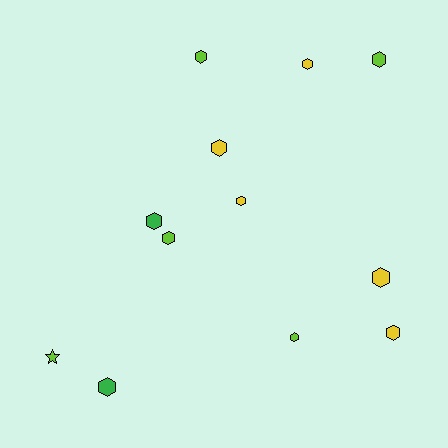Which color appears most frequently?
Yellow, with 5 objects.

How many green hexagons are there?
There are 2 green hexagons.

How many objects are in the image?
There are 12 objects.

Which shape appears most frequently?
Hexagon, with 11 objects.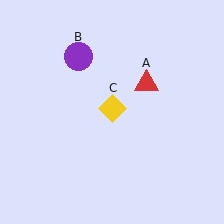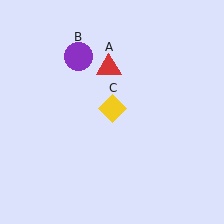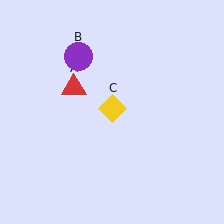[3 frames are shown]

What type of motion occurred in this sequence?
The red triangle (object A) rotated counterclockwise around the center of the scene.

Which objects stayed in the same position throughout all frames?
Purple circle (object B) and yellow diamond (object C) remained stationary.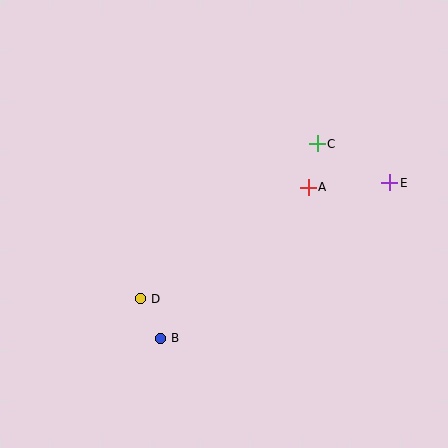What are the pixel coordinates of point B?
Point B is at (161, 338).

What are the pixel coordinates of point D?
Point D is at (141, 299).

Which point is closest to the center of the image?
Point A at (308, 187) is closest to the center.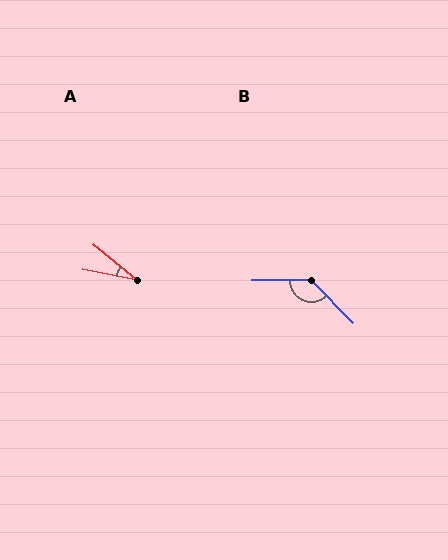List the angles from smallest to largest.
A (29°), B (134°).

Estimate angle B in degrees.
Approximately 134 degrees.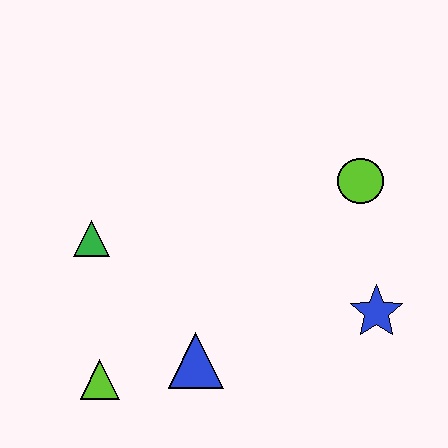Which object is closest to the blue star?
The lime circle is closest to the blue star.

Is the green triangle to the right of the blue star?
No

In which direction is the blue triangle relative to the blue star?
The blue triangle is to the left of the blue star.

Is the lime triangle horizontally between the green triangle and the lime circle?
Yes